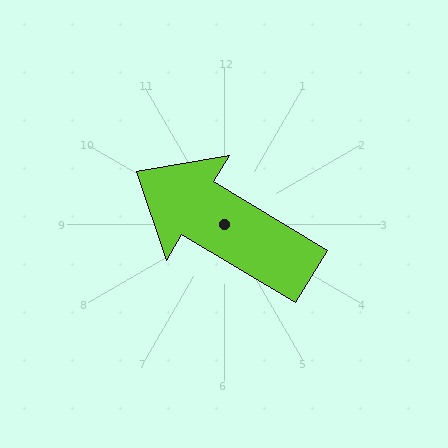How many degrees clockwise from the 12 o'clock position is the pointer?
Approximately 301 degrees.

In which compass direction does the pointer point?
Northwest.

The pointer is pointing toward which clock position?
Roughly 10 o'clock.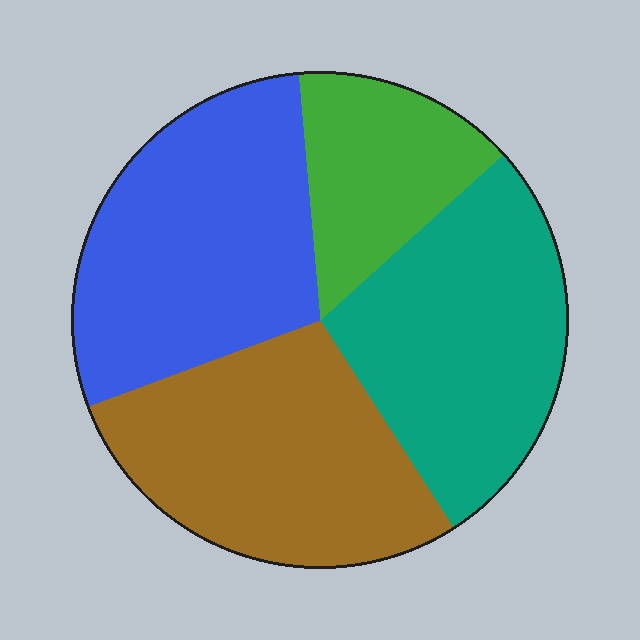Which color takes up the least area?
Green, at roughly 15%.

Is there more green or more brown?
Brown.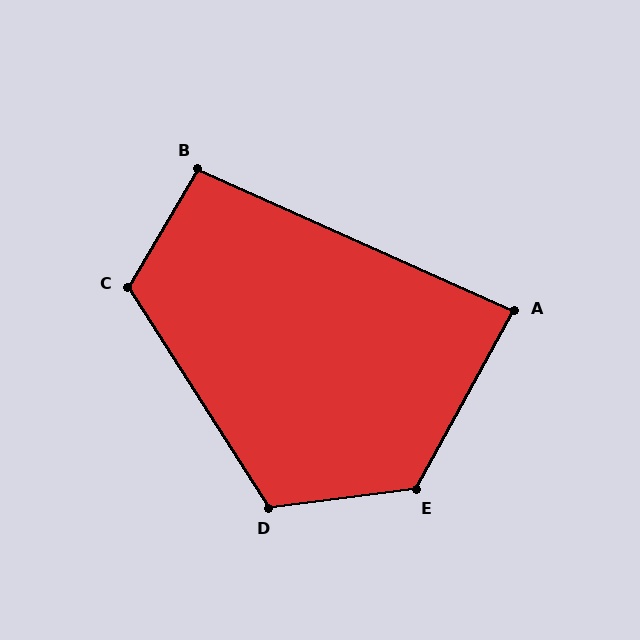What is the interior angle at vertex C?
Approximately 117 degrees (obtuse).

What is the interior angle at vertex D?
Approximately 115 degrees (obtuse).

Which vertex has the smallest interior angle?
A, at approximately 85 degrees.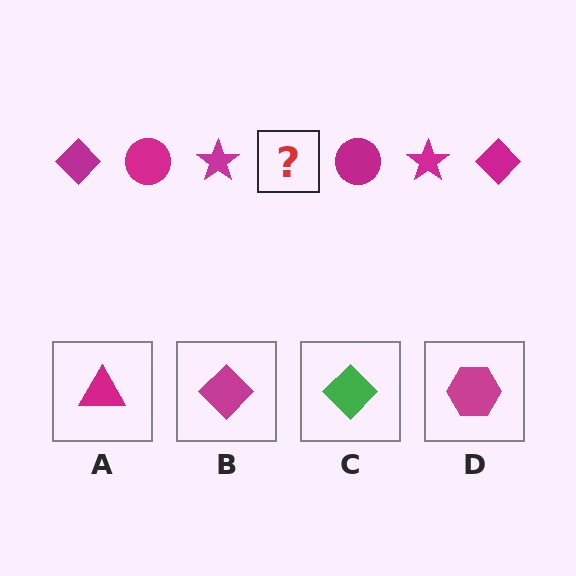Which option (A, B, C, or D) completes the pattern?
B.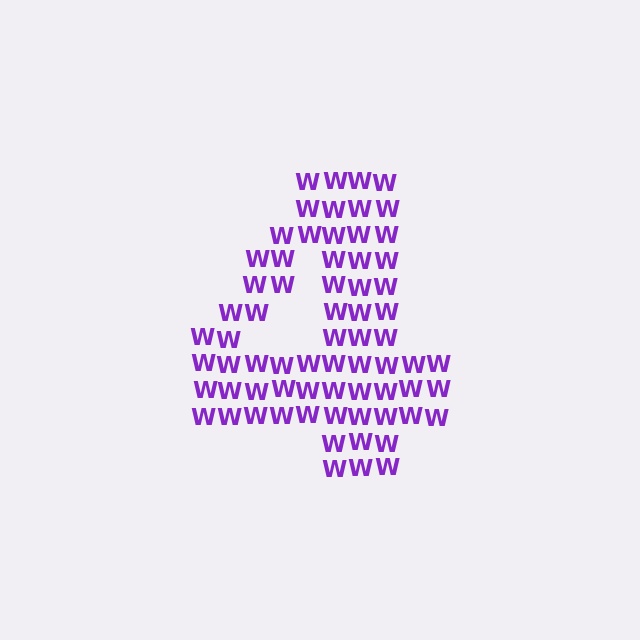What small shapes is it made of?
It is made of small letter W's.